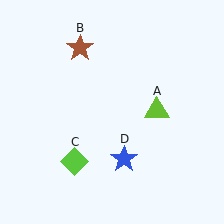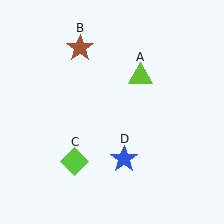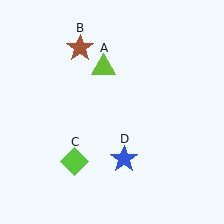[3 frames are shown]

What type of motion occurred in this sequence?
The lime triangle (object A) rotated counterclockwise around the center of the scene.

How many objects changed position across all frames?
1 object changed position: lime triangle (object A).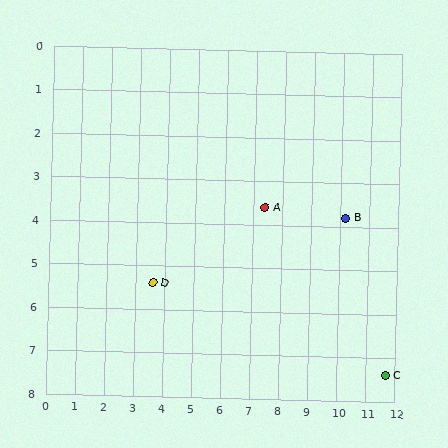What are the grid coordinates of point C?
Point C is at approximately (11.7, 7.4).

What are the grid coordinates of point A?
Point A is at approximately (7.4, 3.6).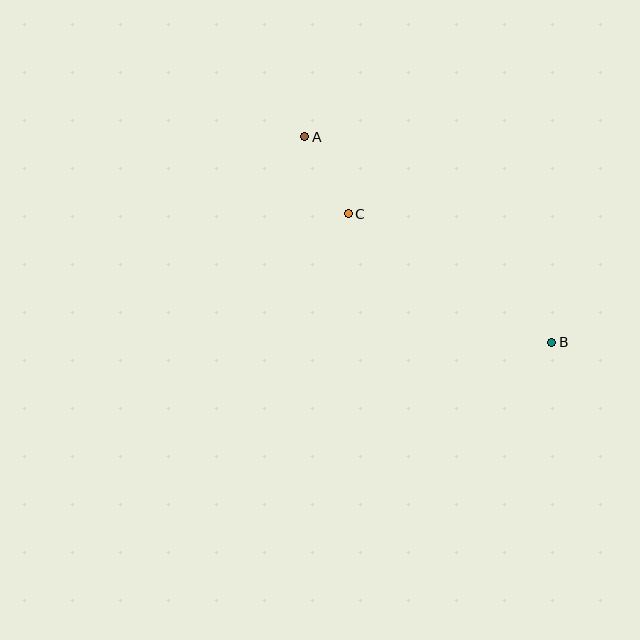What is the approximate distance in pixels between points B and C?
The distance between B and C is approximately 241 pixels.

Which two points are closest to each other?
Points A and C are closest to each other.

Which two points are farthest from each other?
Points A and B are farthest from each other.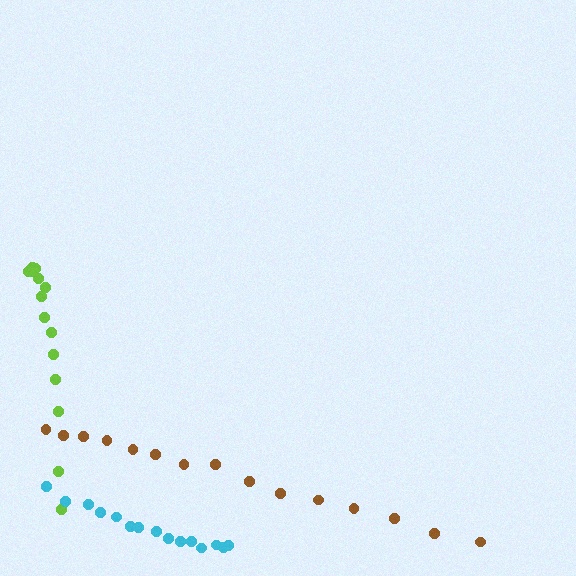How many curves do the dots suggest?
There are 3 distinct paths.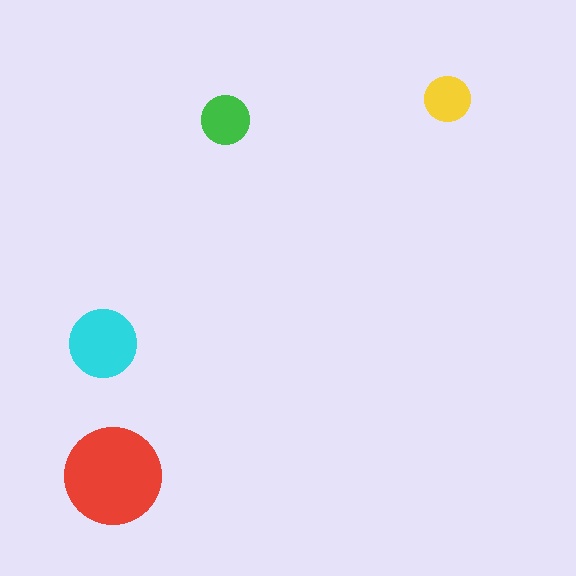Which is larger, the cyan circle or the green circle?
The cyan one.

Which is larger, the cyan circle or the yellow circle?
The cyan one.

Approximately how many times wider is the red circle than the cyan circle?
About 1.5 times wider.